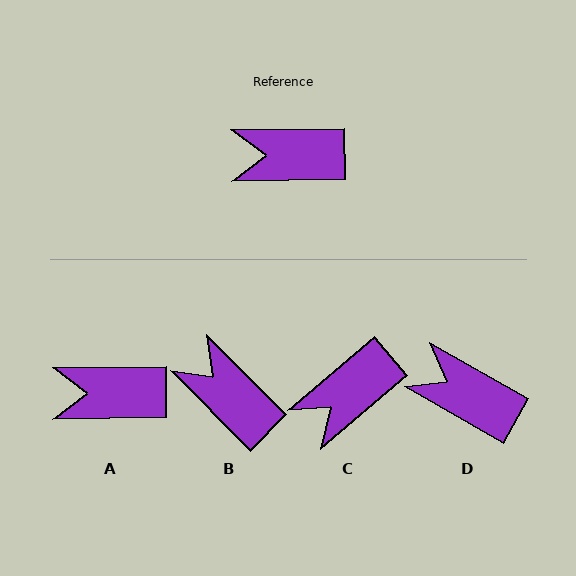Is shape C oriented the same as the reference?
No, it is off by about 40 degrees.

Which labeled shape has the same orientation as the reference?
A.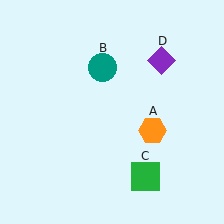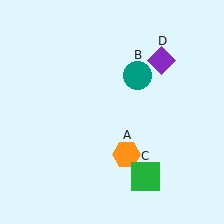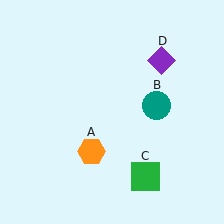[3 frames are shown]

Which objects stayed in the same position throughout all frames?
Green square (object C) and purple diamond (object D) remained stationary.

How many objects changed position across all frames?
2 objects changed position: orange hexagon (object A), teal circle (object B).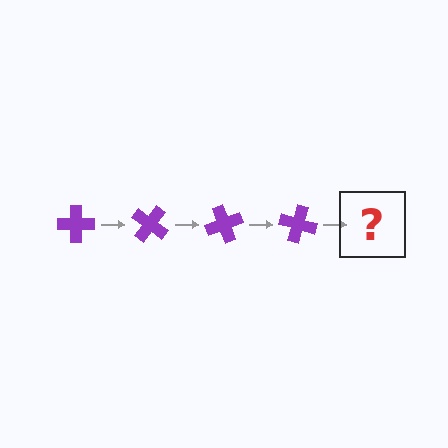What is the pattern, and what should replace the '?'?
The pattern is that the cross rotates 35 degrees each step. The '?' should be a purple cross rotated 140 degrees.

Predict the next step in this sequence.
The next step is a purple cross rotated 140 degrees.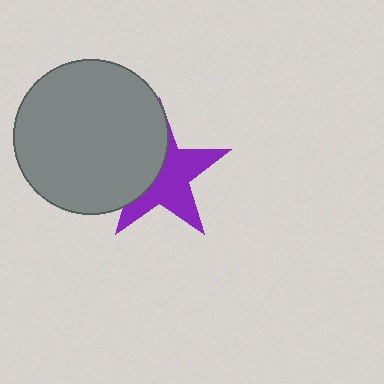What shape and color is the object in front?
The object in front is a gray circle.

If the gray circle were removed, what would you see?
You would see the complete purple star.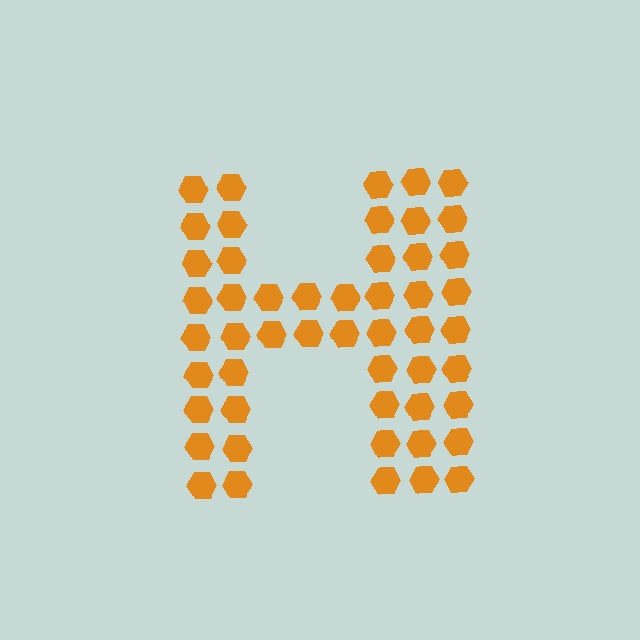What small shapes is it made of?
It is made of small hexagons.